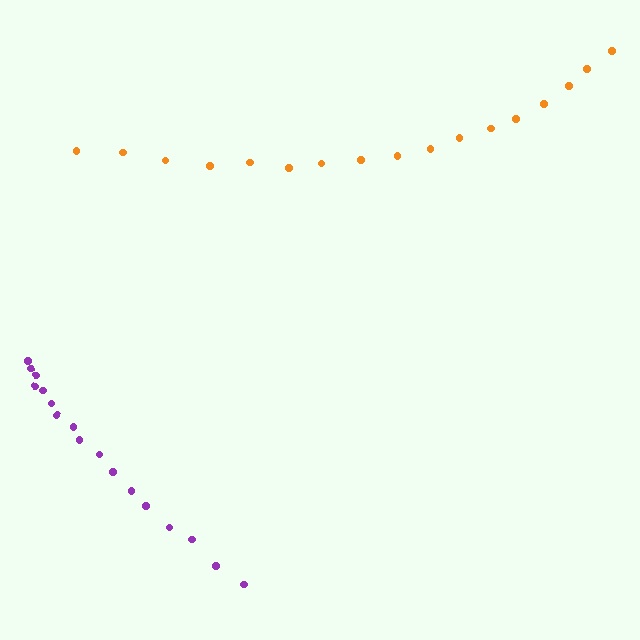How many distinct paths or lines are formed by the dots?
There are 2 distinct paths.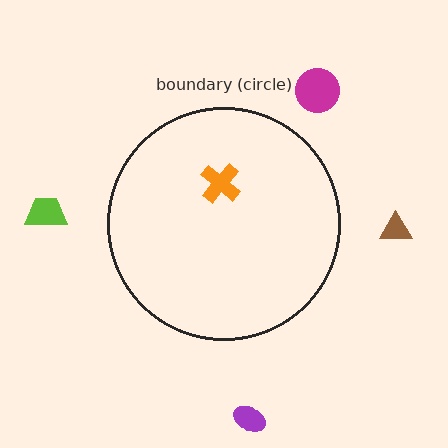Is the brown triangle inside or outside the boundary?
Outside.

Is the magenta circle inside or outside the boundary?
Outside.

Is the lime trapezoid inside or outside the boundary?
Outside.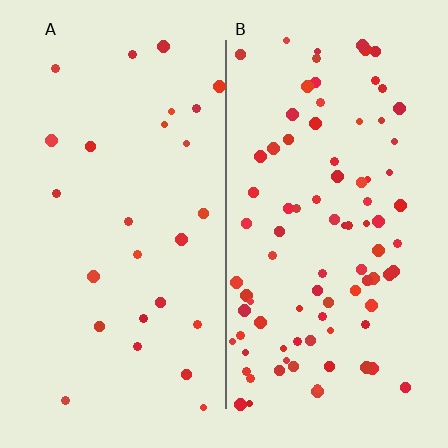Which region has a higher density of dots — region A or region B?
B (the right).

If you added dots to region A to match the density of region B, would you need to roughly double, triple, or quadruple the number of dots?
Approximately triple.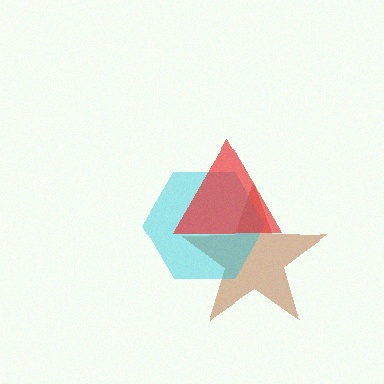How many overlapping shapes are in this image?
There are 3 overlapping shapes in the image.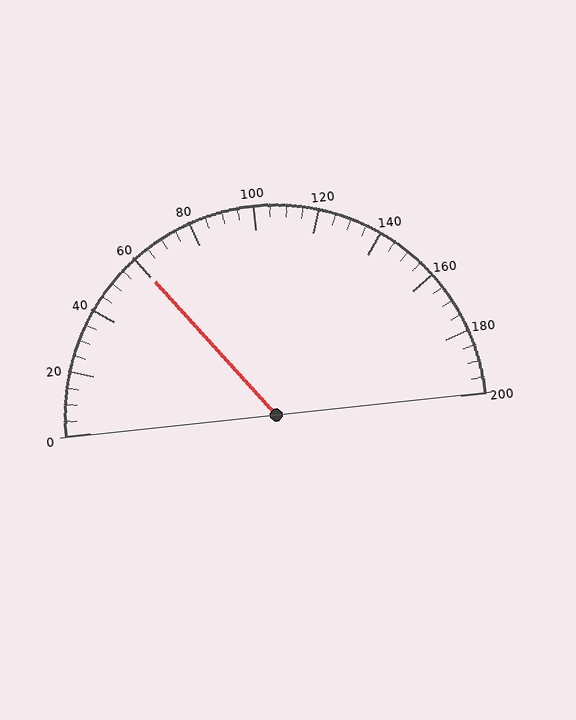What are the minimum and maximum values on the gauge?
The gauge ranges from 0 to 200.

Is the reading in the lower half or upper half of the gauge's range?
The reading is in the lower half of the range (0 to 200).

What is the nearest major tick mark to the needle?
The nearest major tick mark is 60.